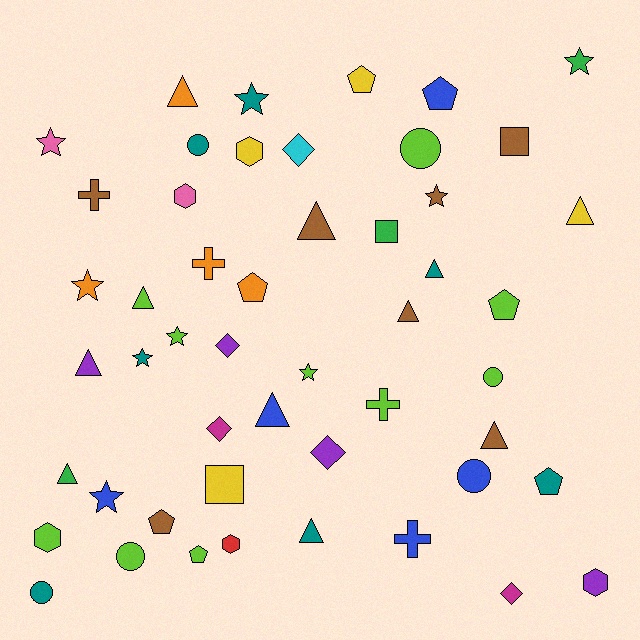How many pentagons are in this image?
There are 7 pentagons.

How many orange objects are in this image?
There are 4 orange objects.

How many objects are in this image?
There are 50 objects.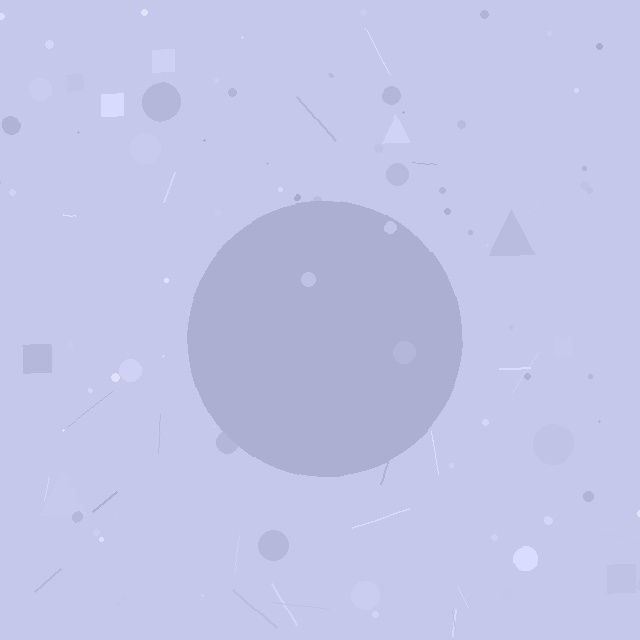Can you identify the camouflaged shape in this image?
The camouflaged shape is a circle.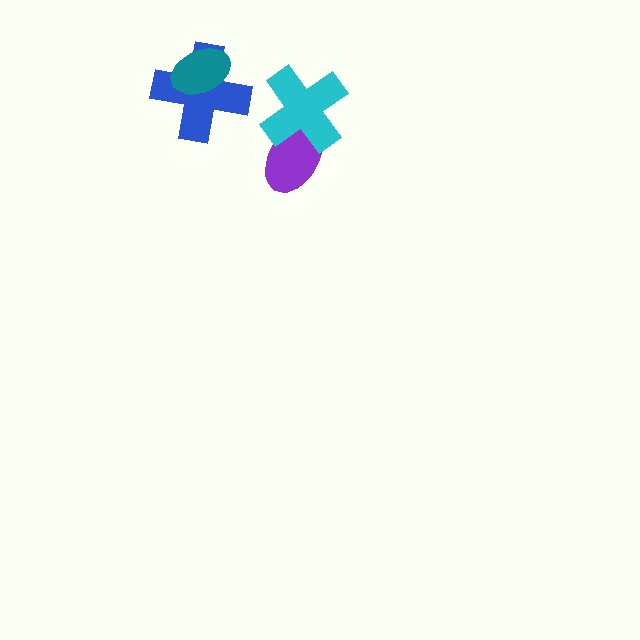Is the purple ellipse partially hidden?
Yes, it is partially covered by another shape.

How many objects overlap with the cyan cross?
1 object overlaps with the cyan cross.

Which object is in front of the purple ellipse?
The cyan cross is in front of the purple ellipse.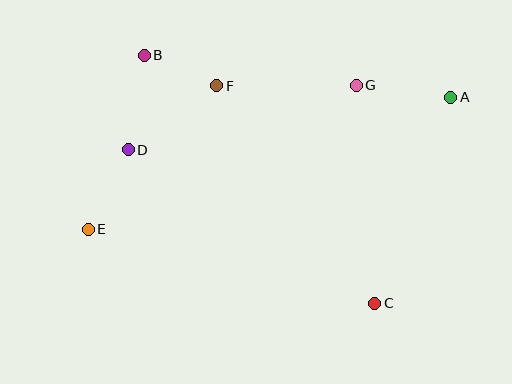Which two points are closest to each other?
Points B and F are closest to each other.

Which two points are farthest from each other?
Points A and E are farthest from each other.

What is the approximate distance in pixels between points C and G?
The distance between C and G is approximately 219 pixels.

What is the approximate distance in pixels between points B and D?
The distance between B and D is approximately 96 pixels.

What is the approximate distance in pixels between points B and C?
The distance between B and C is approximately 338 pixels.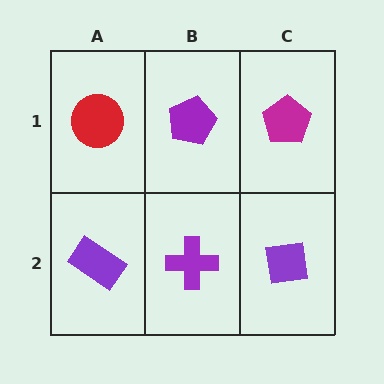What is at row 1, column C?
A magenta pentagon.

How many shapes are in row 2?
3 shapes.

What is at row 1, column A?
A red circle.